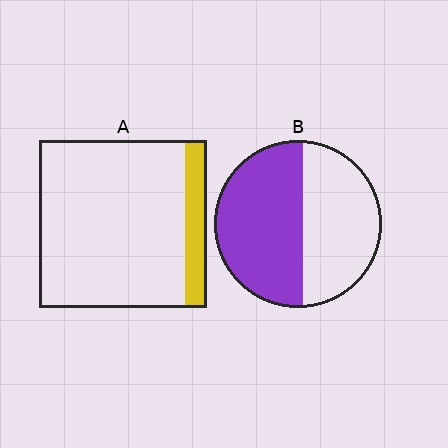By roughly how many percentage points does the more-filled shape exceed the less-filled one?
By roughly 40 percentage points (B over A).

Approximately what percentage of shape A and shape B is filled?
A is approximately 15% and B is approximately 55%.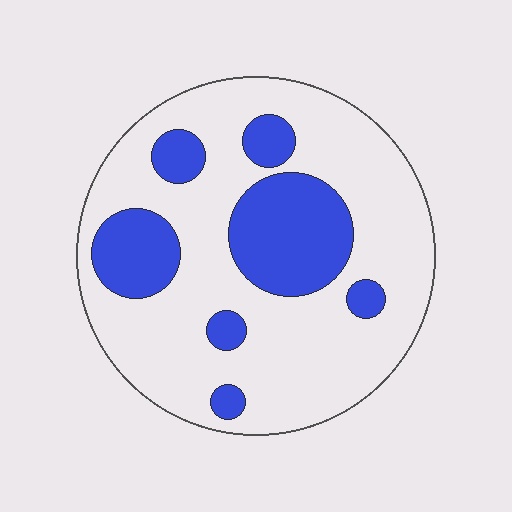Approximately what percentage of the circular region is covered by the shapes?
Approximately 25%.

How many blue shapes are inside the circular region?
7.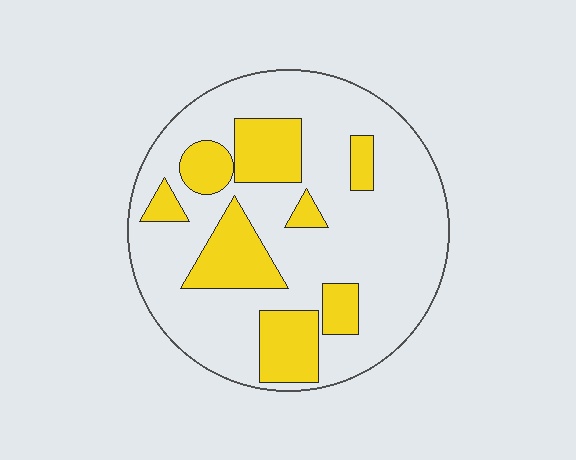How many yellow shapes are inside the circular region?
8.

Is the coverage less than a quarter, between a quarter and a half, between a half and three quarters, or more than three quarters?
Between a quarter and a half.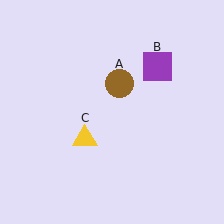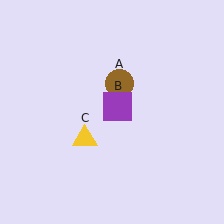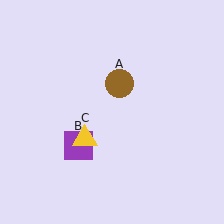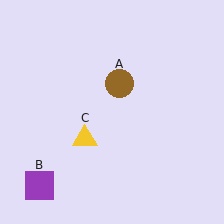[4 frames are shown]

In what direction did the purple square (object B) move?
The purple square (object B) moved down and to the left.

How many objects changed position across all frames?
1 object changed position: purple square (object B).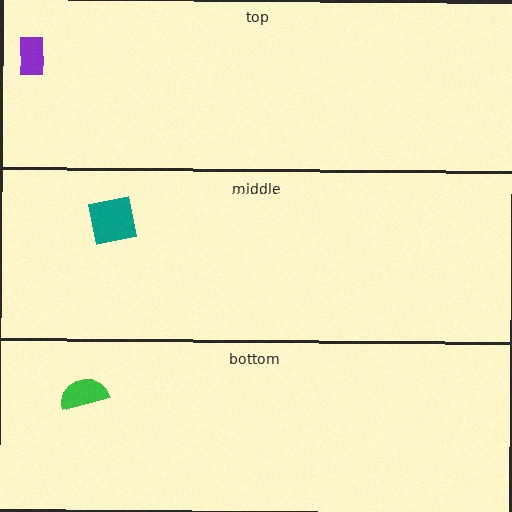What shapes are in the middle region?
The teal square.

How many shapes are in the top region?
1.